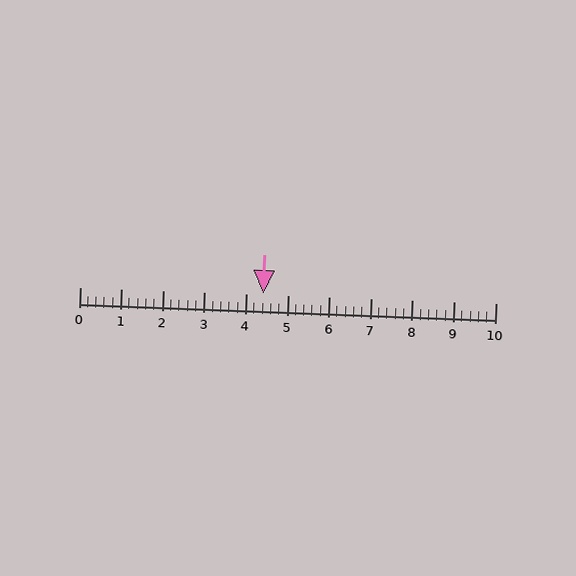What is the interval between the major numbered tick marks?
The major tick marks are spaced 1 units apart.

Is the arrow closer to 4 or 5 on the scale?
The arrow is closer to 4.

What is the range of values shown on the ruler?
The ruler shows values from 0 to 10.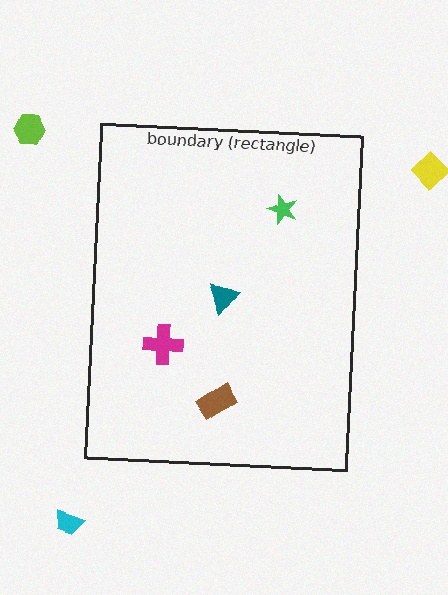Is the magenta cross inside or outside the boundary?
Inside.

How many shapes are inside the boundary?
4 inside, 3 outside.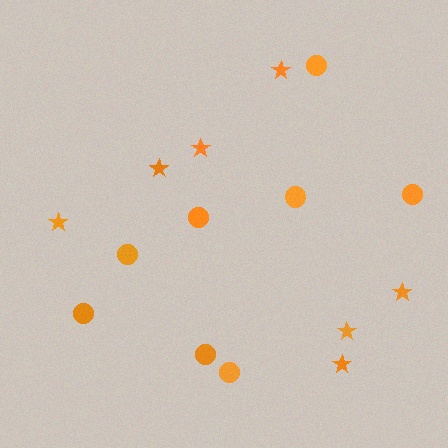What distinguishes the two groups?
There are 2 groups: one group of stars (7) and one group of circles (8).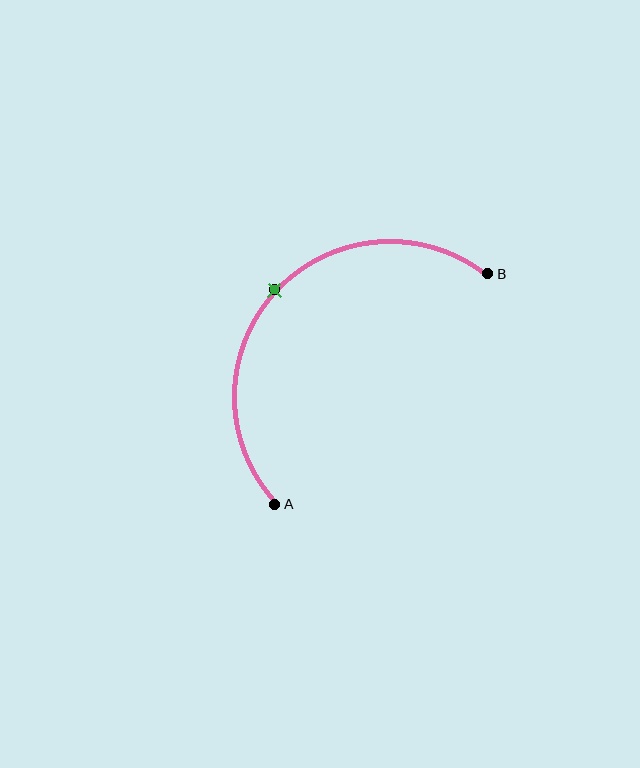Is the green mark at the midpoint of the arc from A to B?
Yes. The green mark lies on the arc at equal arc-length from both A and B — it is the arc midpoint.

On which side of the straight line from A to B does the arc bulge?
The arc bulges above and to the left of the straight line connecting A and B.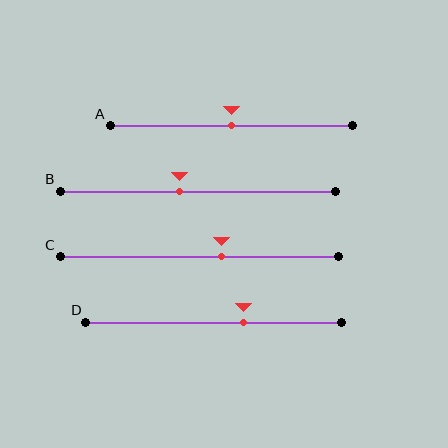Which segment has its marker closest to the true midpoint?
Segment A has its marker closest to the true midpoint.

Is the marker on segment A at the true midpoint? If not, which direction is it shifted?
Yes, the marker on segment A is at the true midpoint.